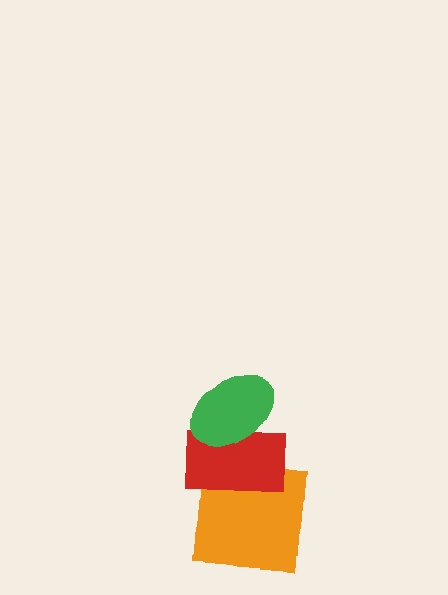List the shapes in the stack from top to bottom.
From top to bottom: the green ellipse, the red rectangle, the orange square.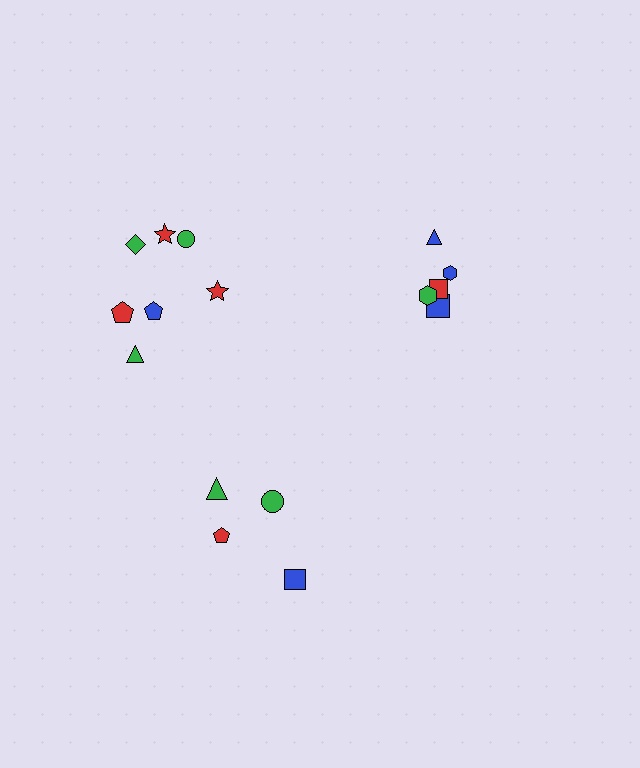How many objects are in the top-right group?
There are 5 objects.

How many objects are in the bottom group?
There are 4 objects.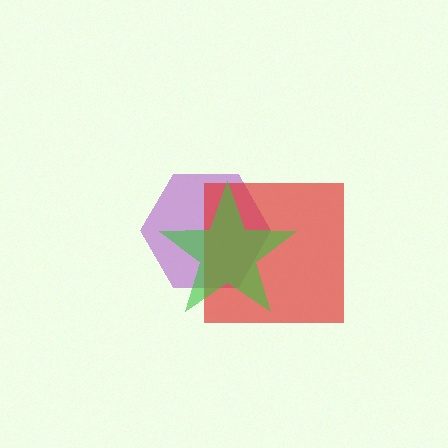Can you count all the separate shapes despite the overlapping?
Yes, there are 3 separate shapes.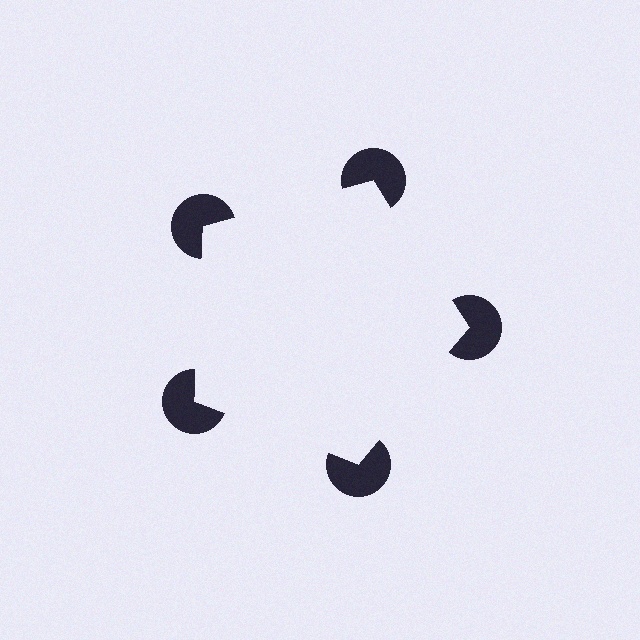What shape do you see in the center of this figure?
An illusory pentagon — its edges are inferred from the aligned wedge cuts in the pac-man discs, not physically drawn.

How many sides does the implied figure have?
5 sides.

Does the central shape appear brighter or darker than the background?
It typically appears slightly brighter than the background, even though no actual brightness change is drawn.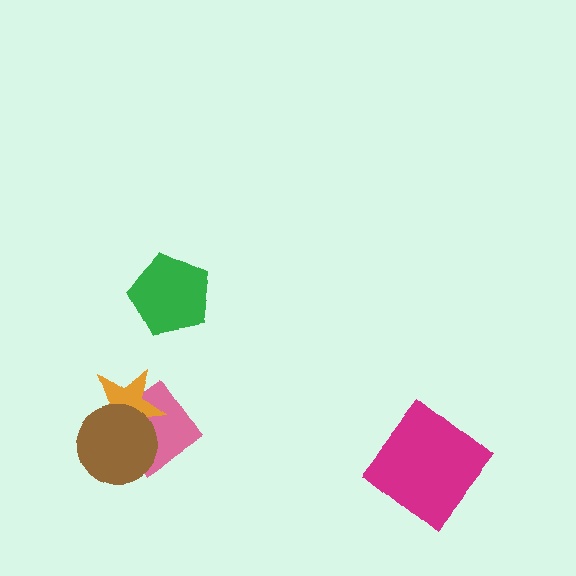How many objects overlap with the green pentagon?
0 objects overlap with the green pentagon.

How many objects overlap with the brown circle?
2 objects overlap with the brown circle.